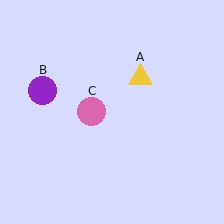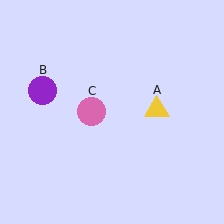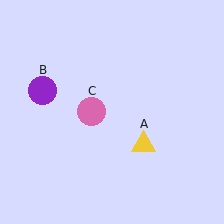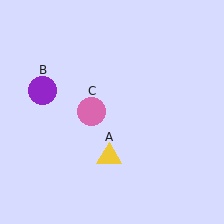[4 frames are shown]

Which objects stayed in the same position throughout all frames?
Purple circle (object B) and pink circle (object C) remained stationary.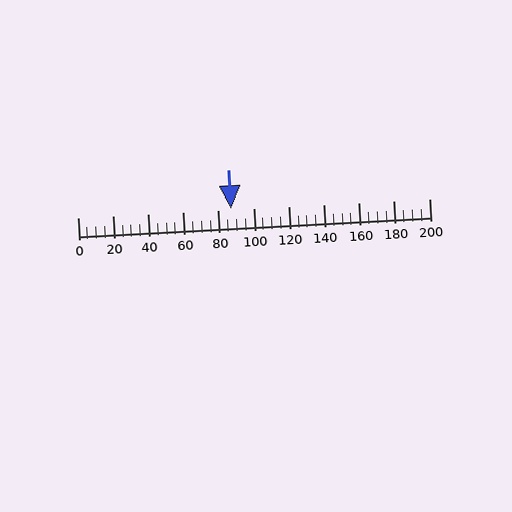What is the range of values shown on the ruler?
The ruler shows values from 0 to 200.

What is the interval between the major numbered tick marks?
The major tick marks are spaced 20 units apart.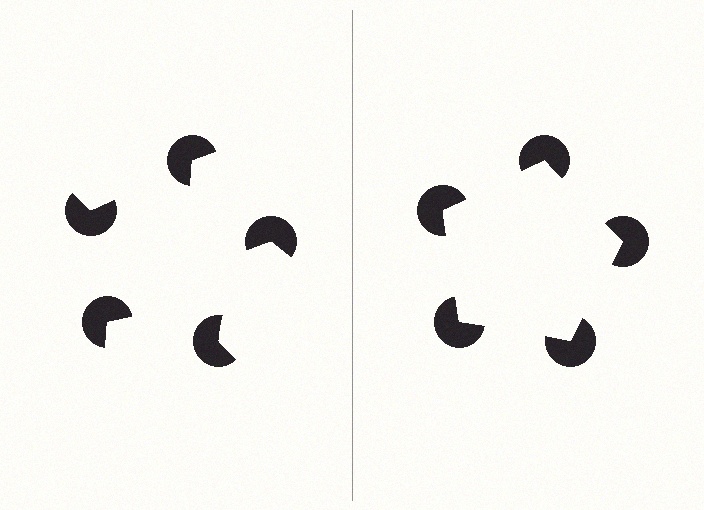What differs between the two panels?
The pac-man discs are positioned identically on both sides; only the wedge orientations differ. On the right they align to a pentagon; on the left they are misaligned.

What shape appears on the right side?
An illusory pentagon.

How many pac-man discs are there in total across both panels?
10 — 5 on each side.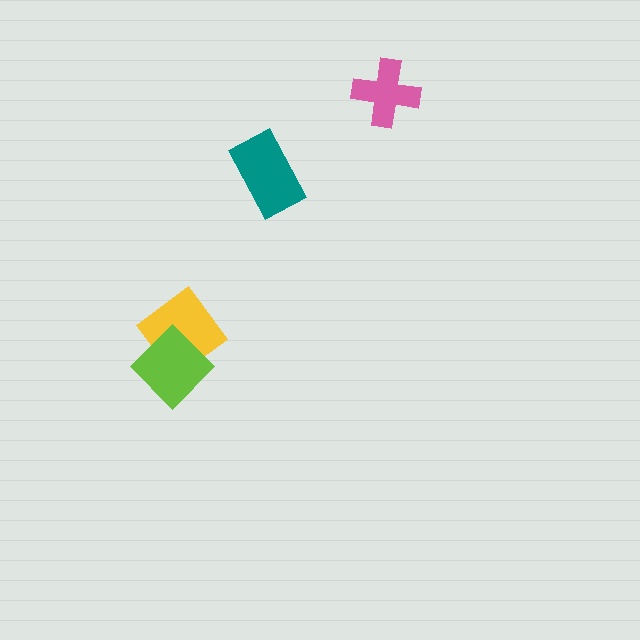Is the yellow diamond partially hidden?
Yes, it is partially covered by another shape.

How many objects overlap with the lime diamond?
1 object overlaps with the lime diamond.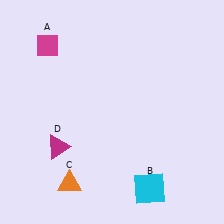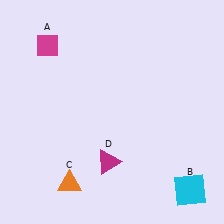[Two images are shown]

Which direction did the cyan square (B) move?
The cyan square (B) moved right.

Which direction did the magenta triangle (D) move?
The magenta triangle (D) moved right.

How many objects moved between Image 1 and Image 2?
2 objects moved between the two images.